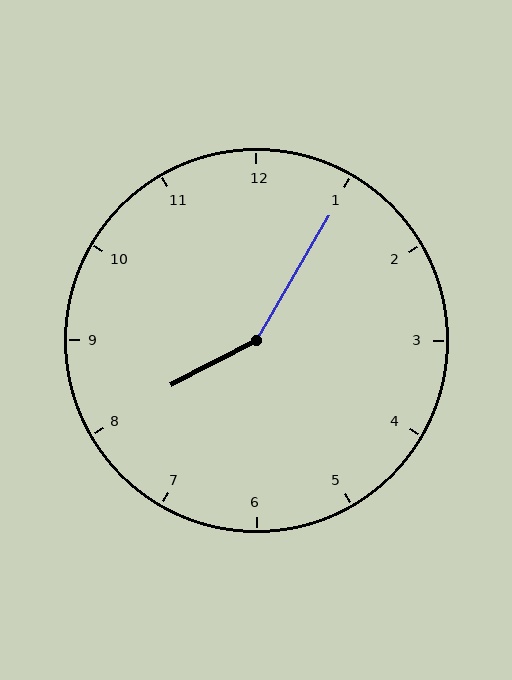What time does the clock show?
8:05.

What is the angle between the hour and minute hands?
Approximately 148 degrees.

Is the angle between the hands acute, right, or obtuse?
It is obtuse.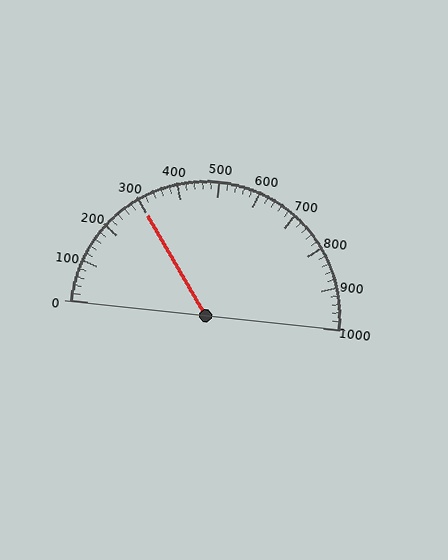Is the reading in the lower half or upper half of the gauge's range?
The reading is in the lower half of the range (0 to 1000).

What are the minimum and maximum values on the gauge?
The gauge ranges from 0 to 1000.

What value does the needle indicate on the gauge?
The needle indicates approximately 300.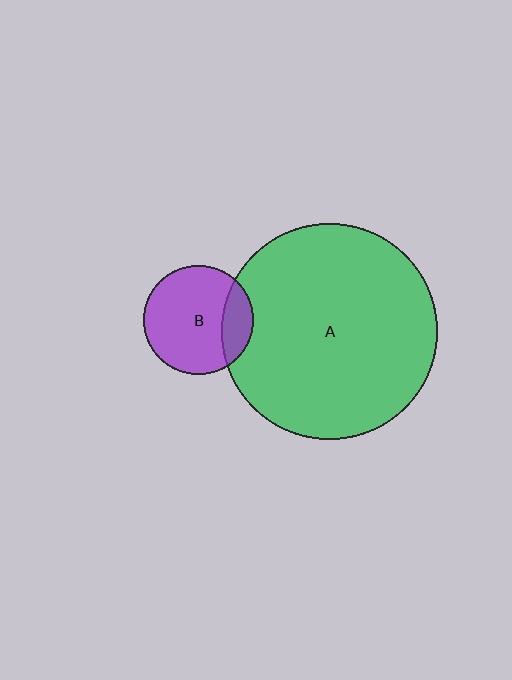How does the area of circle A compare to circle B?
Approximately 3.9 times.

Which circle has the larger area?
Circle A (green).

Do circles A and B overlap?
Yes.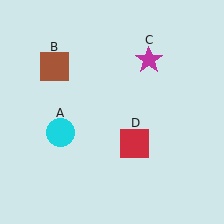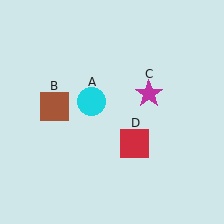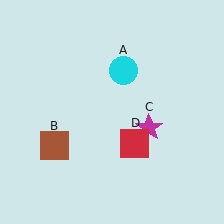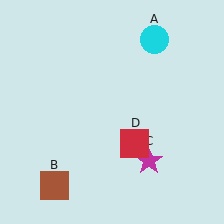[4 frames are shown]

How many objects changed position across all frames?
3 objects changed position: cyan circle (object A), brown square (object B), magenta star (object C).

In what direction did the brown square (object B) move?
The brown square (object B) moved down.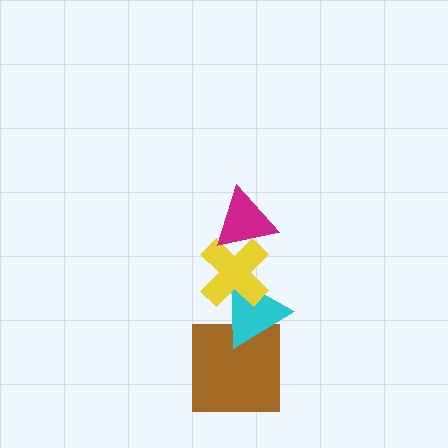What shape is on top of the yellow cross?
The magenta triangle is on top of the yellow cross.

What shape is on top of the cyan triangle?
The yellow cross is on top of the cyan triangle.